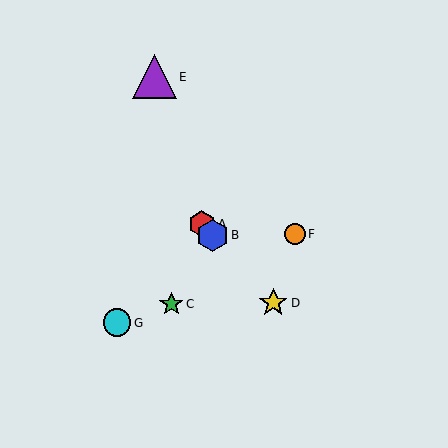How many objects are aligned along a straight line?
3 objects (A, B, D) are aligned along a straight line.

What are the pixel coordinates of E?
Object E is at (155, 77).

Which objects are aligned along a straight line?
Objects A, B, D are aligned along a straight line.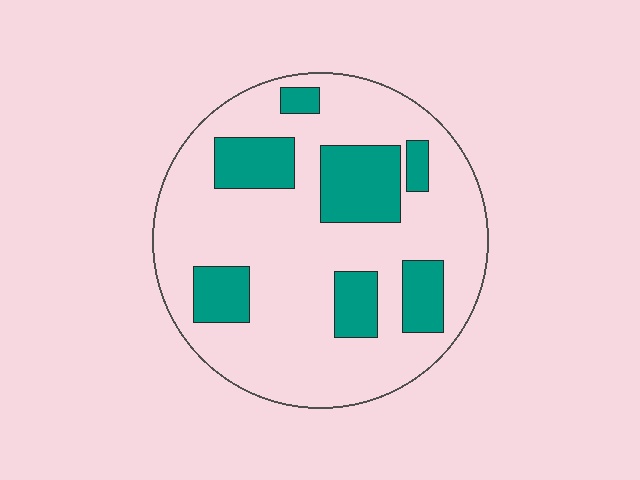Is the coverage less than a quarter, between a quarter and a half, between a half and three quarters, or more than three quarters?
Less than a quarter.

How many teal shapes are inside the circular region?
7.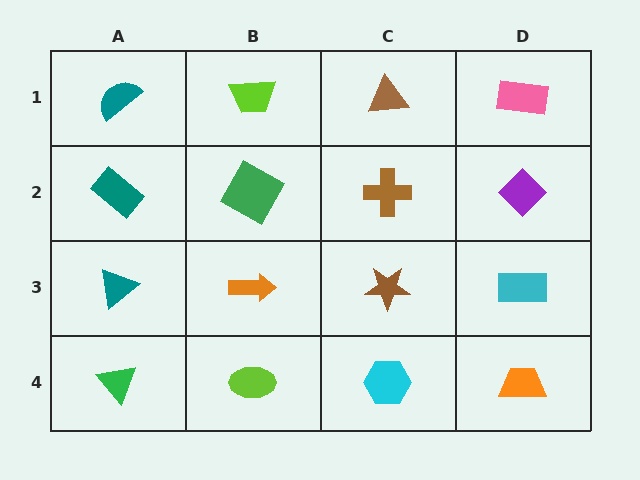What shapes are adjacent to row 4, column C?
A brown star (row 3, column C), a lime ellipse (row 4, column B), an orange trapezoid (row 4, column D).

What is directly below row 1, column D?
A purple diamond.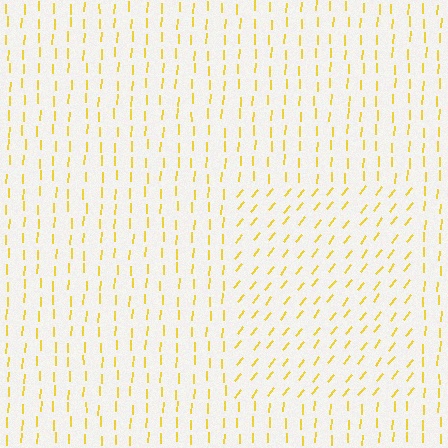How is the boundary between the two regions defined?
The boundary is defined purely by a change in line orientation (approximately 37 degrees difference). All lines are the same color and thickness.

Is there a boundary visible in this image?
Yes, there is a texture boundary formed by a change in line orientation.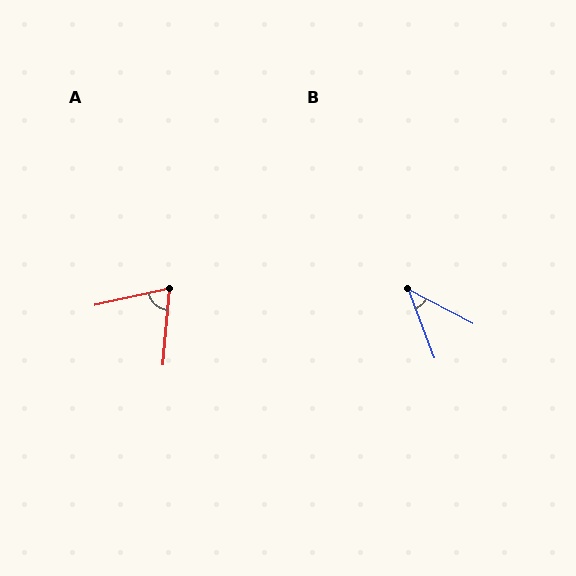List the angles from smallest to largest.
B (42°), A (72°).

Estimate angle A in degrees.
Approximately 72 degrees.